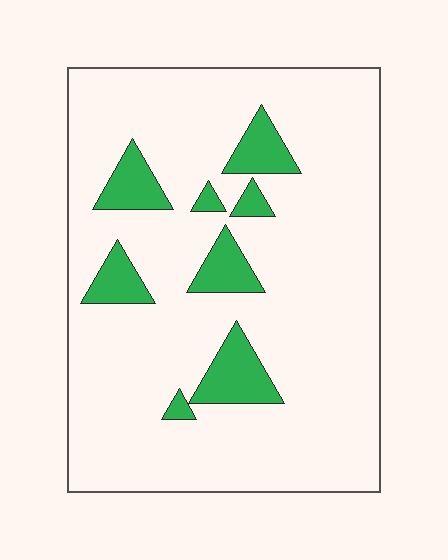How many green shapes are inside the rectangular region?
8.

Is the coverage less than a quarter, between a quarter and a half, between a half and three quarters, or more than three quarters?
Less than a quarter.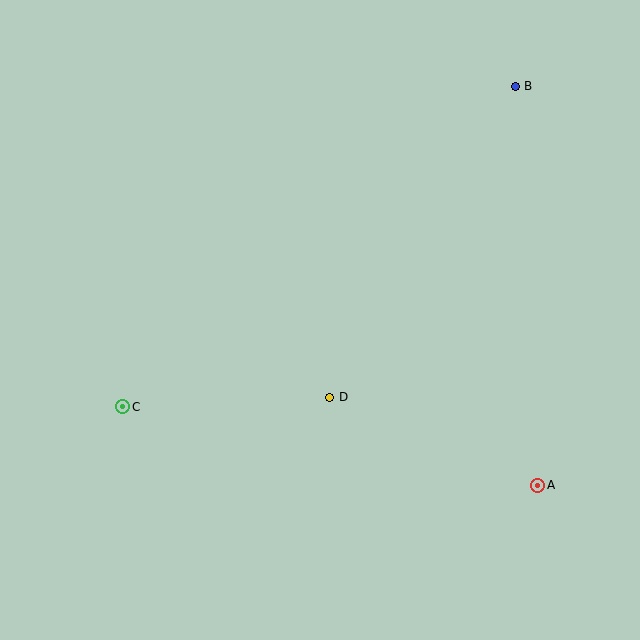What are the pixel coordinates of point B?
Point B is at (515, 86).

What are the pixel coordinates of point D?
Point D is at (330, 397).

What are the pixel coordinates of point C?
Point C is at (123, 407).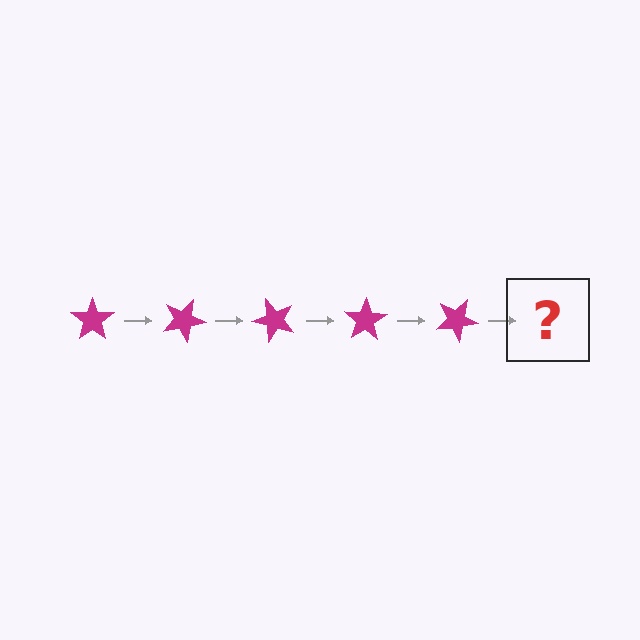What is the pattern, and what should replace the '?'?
The pattern is that the star rotates 25 degrees each step. The '?' should be a magenta star rotated 125 degrees.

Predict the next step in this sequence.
The next step is a magenta star rotated 125 degrees.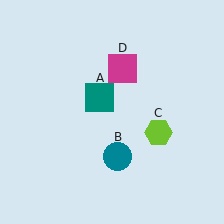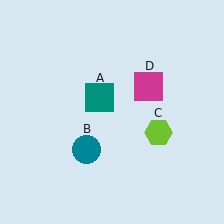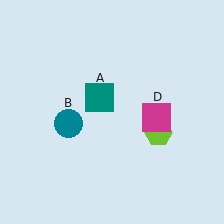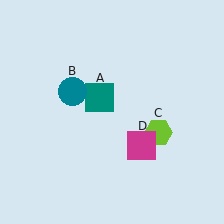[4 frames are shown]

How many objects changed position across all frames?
2 objects changed position: teal circle (object B), magenta square (object D).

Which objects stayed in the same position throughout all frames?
Teal square (object A) and lime hexagon (object C) remained stationary.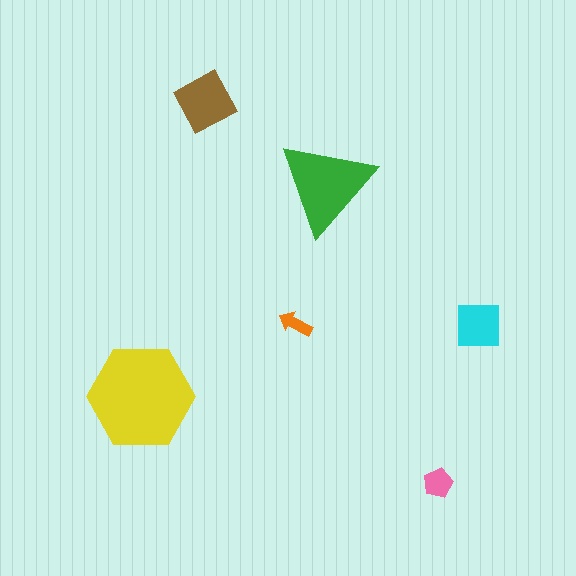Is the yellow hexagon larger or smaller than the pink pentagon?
Larger.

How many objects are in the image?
There are 6 objects in the image.